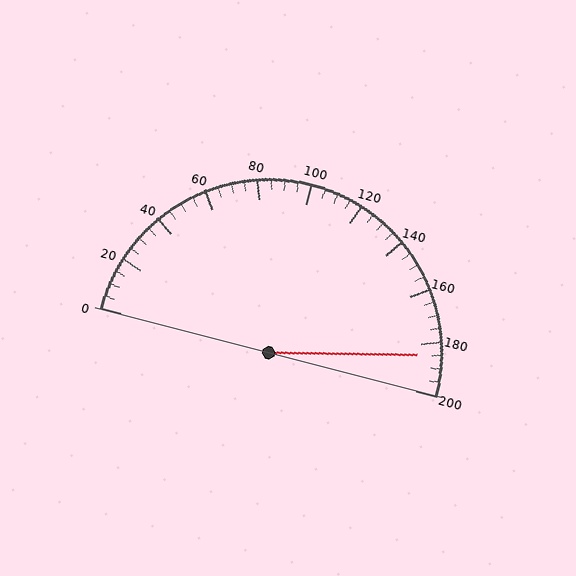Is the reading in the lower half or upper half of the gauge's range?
The reading is in the upper half of the range (0 to 200).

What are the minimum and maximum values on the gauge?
The gauge ranges from 0 to 200.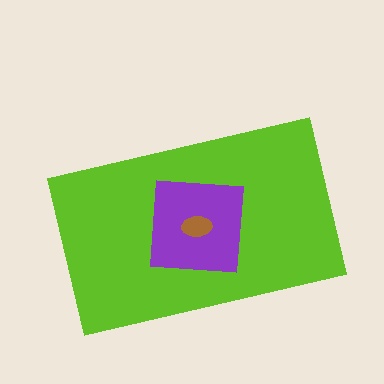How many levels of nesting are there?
3.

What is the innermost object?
The brown ellipse.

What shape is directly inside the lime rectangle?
The purple square.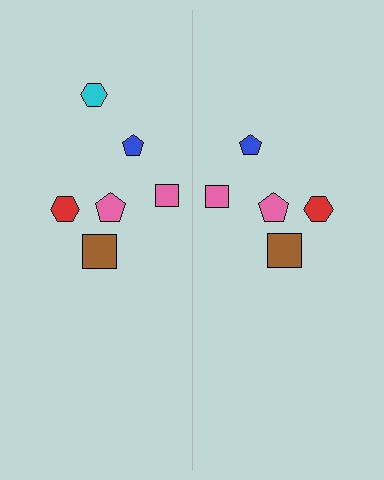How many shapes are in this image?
There are 11 shapes in this image.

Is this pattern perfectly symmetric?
No, the pattern is not perfectly symmetric. A cyan hexagon is missing from the right side.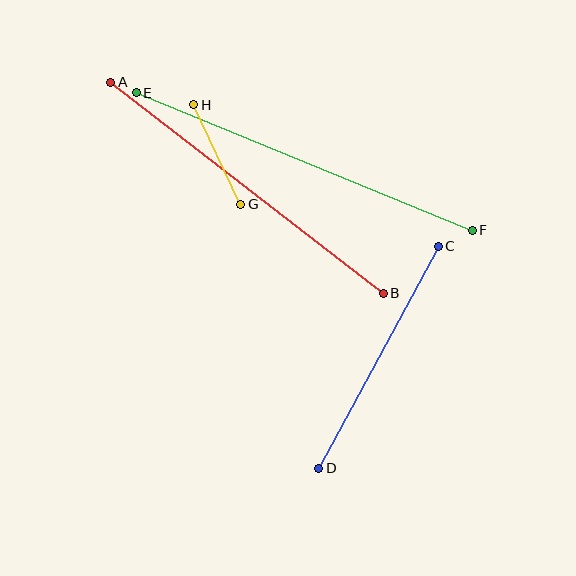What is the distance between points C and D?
The distance is approximately 252 pixels.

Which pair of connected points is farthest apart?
Points E and F are farthest apart.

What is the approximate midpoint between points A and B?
The midpoint is at approximately (247, 188) pixels.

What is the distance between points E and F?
The distance is approximately 363 pixels.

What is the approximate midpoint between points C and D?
The midpoint is at approximately (378, 357) pixels.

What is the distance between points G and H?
The distance is approximately 110 pixels.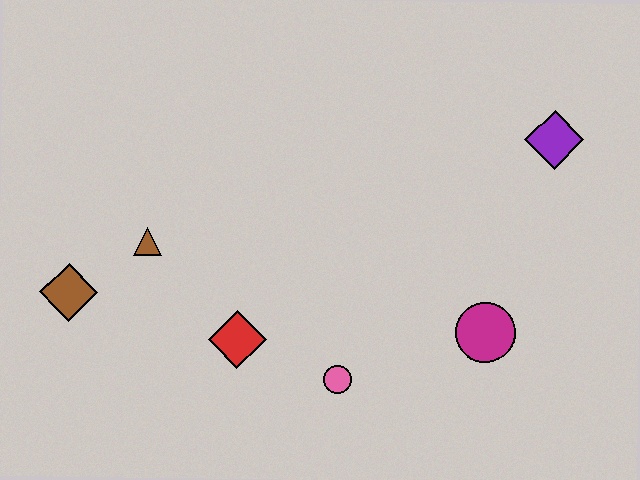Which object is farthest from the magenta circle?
The brown diamond is farthest from the magenta circle.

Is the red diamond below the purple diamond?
Yes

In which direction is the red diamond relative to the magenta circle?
The red diamond is to the left of the magenta circle.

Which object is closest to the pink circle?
The red diamond is closest to the pink circle.